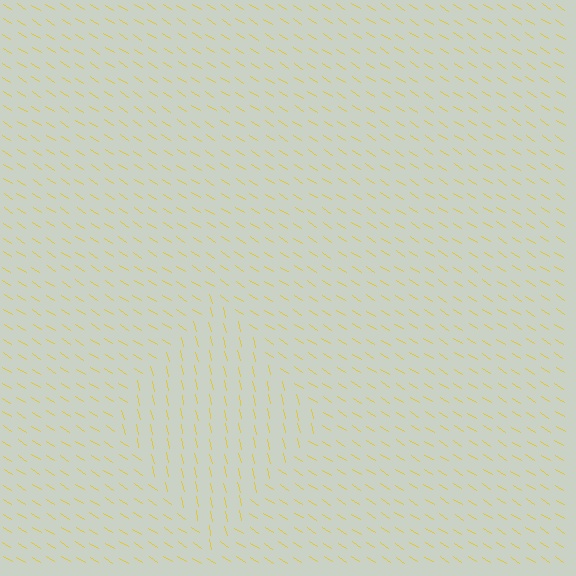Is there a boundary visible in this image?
Yes, there is a texture boundary formed by a change in line orientation.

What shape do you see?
I see a diamond.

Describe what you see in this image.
The image is filled with small yellow line segments. A diamond region in the image has lines oriented differently from the surrounding lines, creating a visible texture boundary.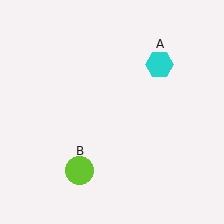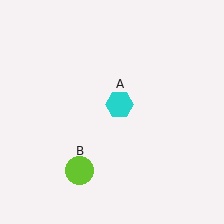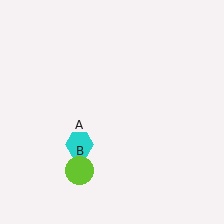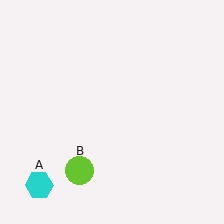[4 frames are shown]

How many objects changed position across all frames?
1 object changed position: cyan hexagon (object A).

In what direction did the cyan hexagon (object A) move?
The cyan hexagon (object A) moved down and to the left.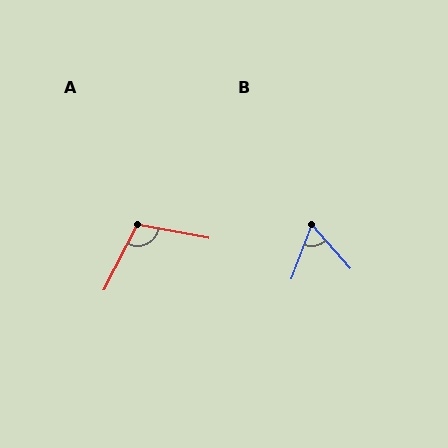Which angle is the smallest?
B, at approximately 62 degrees.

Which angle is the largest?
A, at approximately 107 degrees.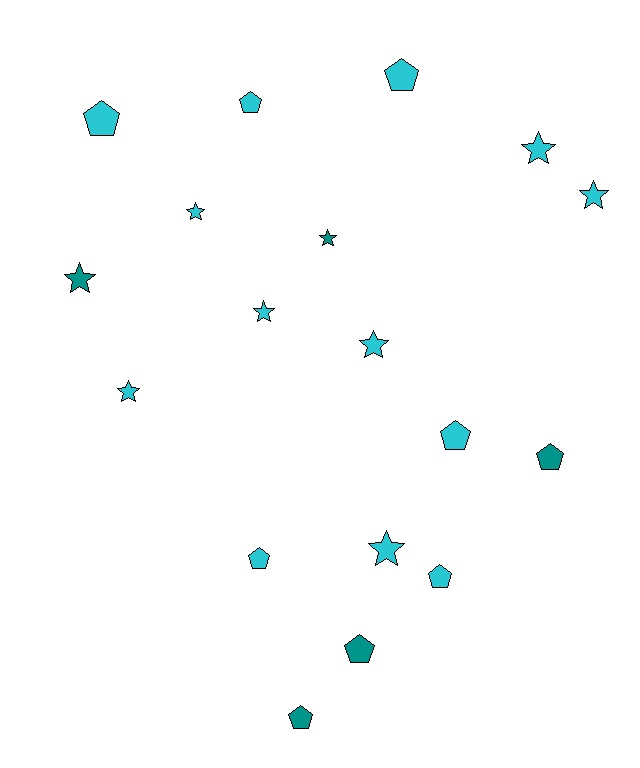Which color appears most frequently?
Cyan, with 13 objects.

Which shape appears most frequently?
Star, with 9 objects.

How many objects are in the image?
There are 18 objects.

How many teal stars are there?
There are 2 teal stars.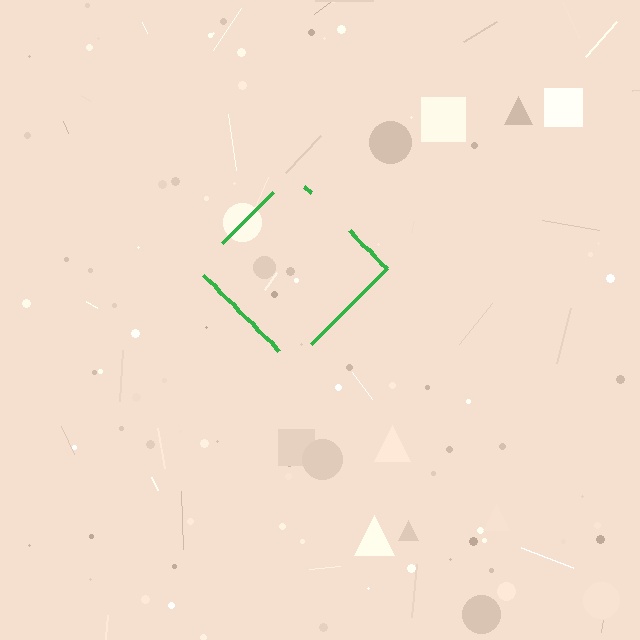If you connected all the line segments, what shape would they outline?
They would outline a diamond.